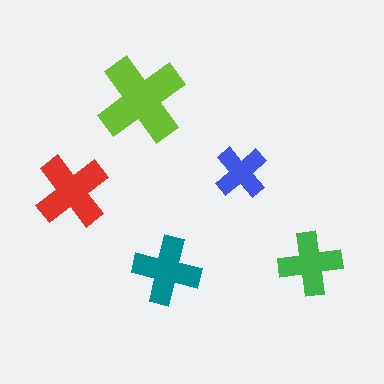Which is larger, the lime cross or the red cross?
The lime one.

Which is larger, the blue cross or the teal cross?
The teal one.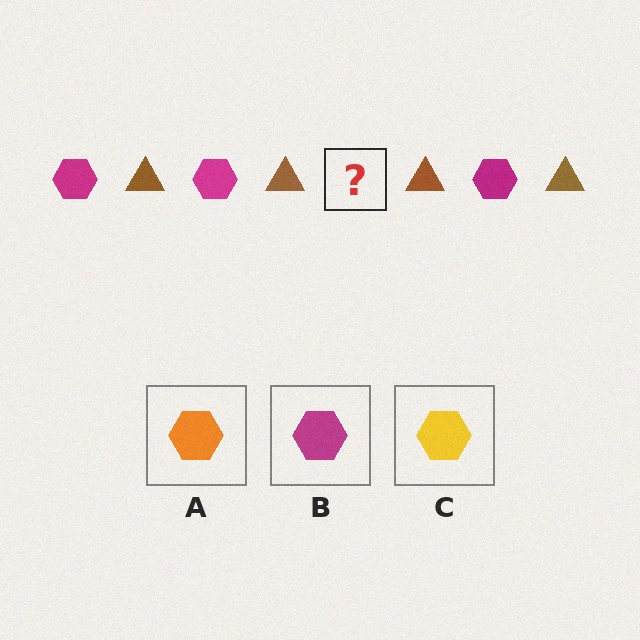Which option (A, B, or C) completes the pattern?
B.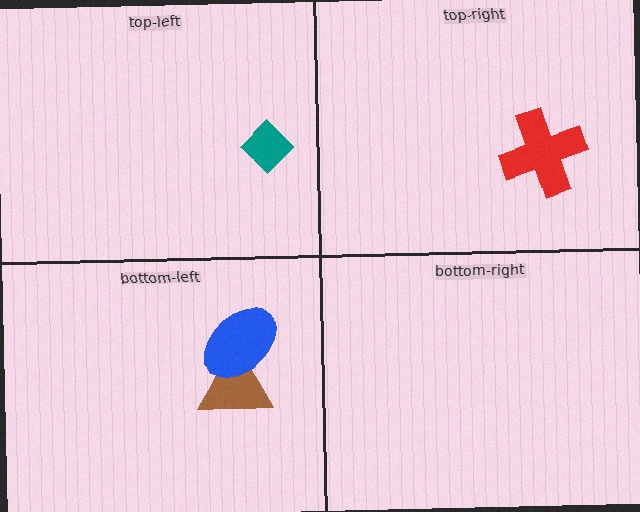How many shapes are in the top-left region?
1.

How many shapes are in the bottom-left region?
2.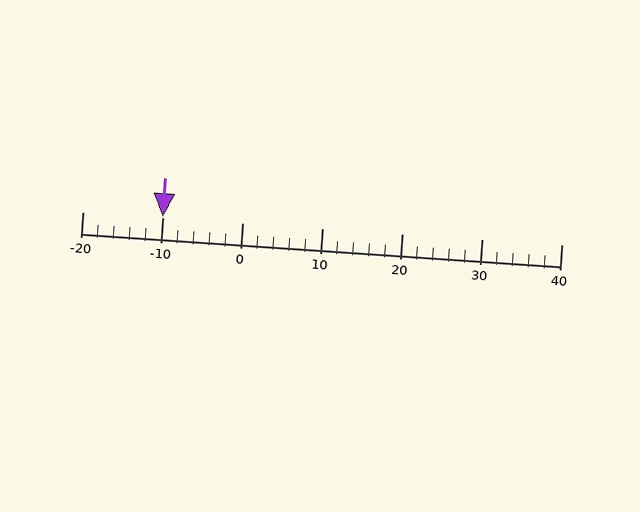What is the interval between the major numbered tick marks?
The major tick marks are spaced 10 units apart.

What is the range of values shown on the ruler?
The ruler shows values from -20 to 40.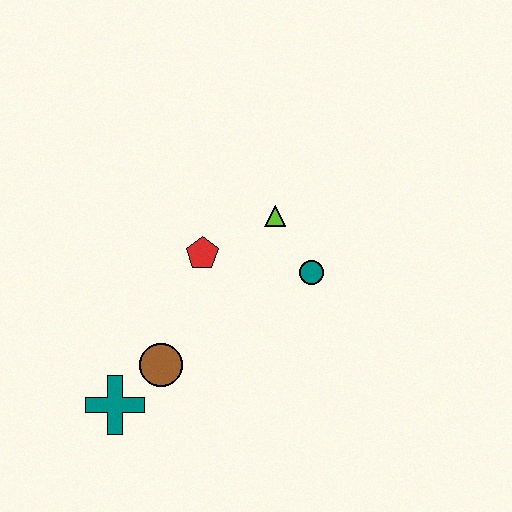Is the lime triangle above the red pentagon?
Yes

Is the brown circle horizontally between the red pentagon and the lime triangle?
No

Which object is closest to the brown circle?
The teal cross is closest to the brown circle.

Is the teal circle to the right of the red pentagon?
Yes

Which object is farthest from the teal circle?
The teal cross is farthest from the teal circle.